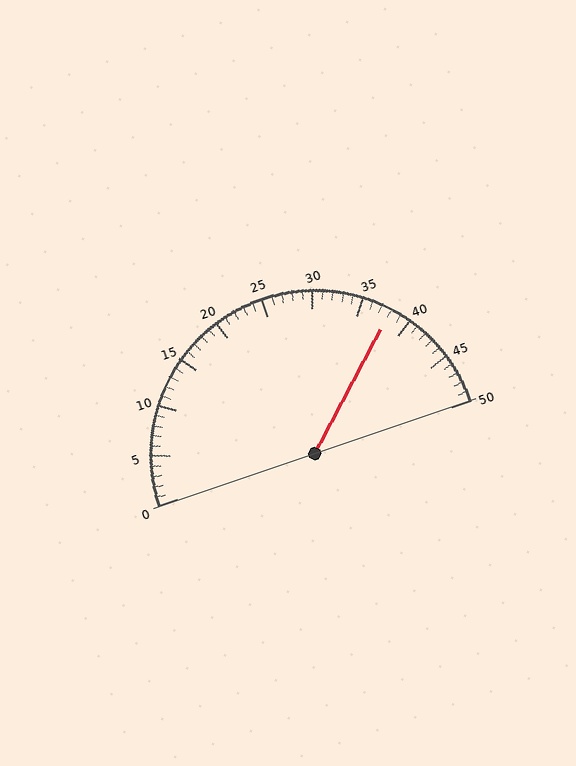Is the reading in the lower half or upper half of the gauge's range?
The reading is in the upper half of the range (0 to 50).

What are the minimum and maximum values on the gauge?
The gauge ranges from 0 to 50.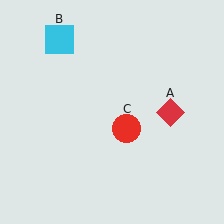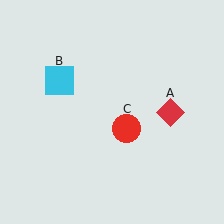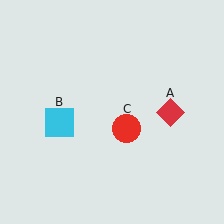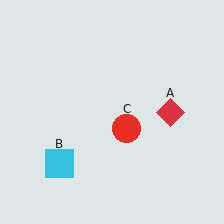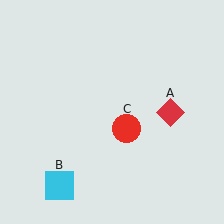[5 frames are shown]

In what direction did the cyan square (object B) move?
The cyan square (object B) moved down.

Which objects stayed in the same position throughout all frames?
Red diamond (object A) and red circle (object C) remained stationary.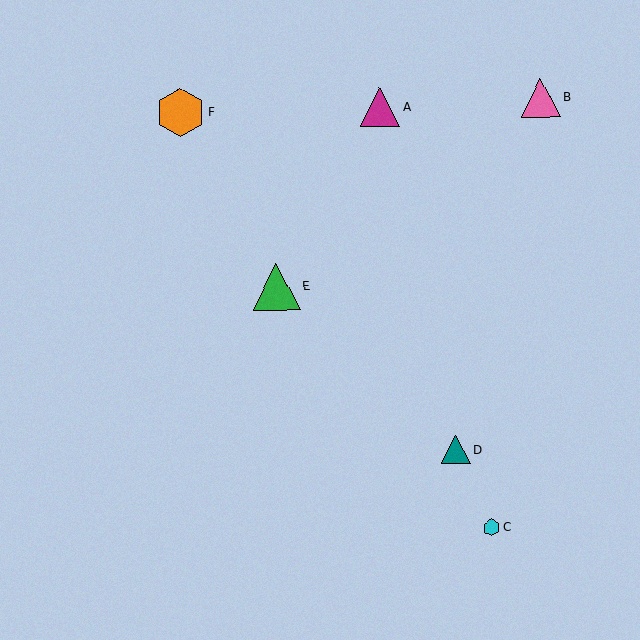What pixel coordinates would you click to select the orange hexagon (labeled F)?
Click at (180, 112) to select the orange hexagon F.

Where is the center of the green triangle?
The center of the green triangle is at (276, 287).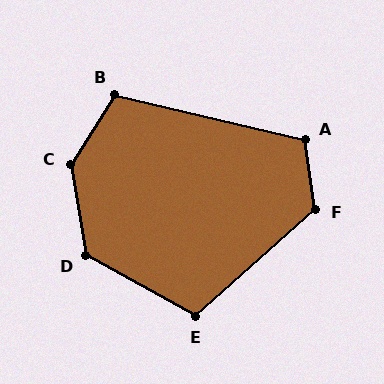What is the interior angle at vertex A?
Approximately 112 degrees (obtuse).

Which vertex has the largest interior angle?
C, at approximately 139 degrees.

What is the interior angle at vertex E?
Approximately 110 degrees (obtuse).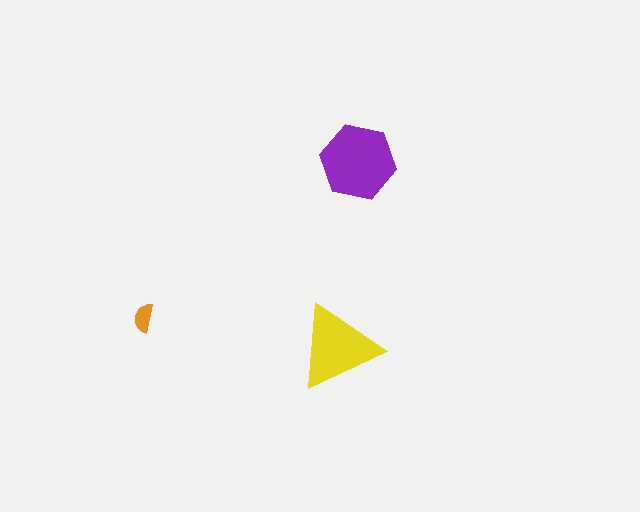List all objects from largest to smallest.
The purple hexagon, the yellow triangle, the orange semicircle.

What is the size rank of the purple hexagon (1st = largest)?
1st.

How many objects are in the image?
There are 3 objects in the image.